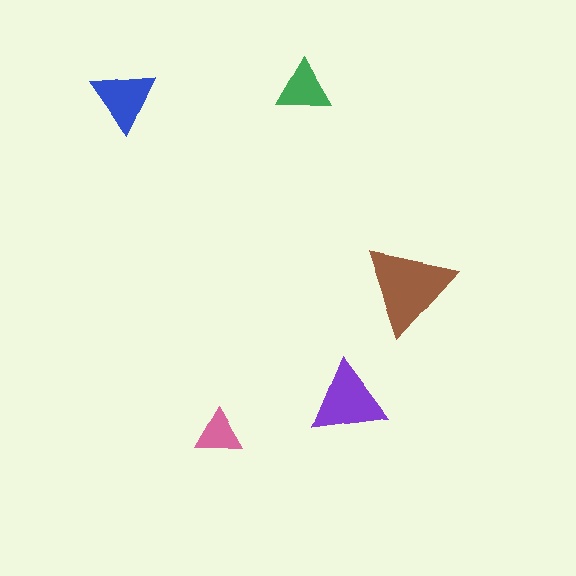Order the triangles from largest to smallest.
the brown one, the purple one, the blue one, the green one, the pink one.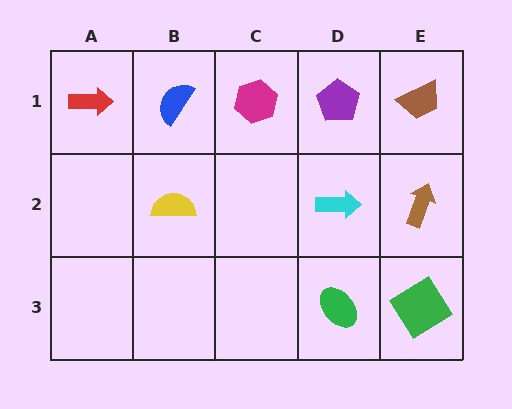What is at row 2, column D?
A cyan arrow.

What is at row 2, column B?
A yellow semicircle.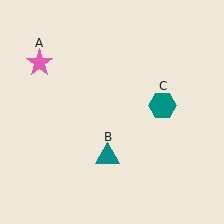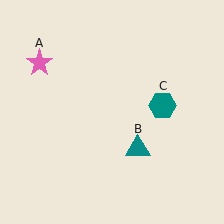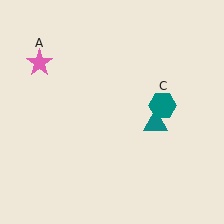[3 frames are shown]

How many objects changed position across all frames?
1 object changed position: teal triangle (object B).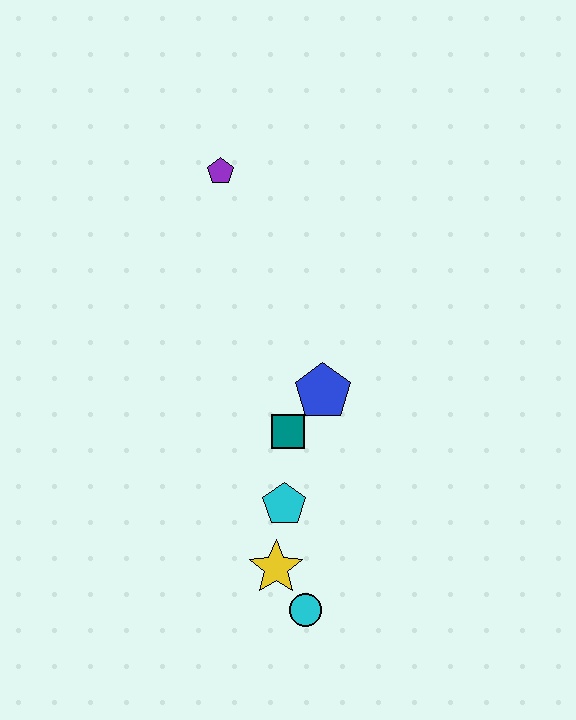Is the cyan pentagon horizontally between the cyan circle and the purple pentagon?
Yes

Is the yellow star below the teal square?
Yes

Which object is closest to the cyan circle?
The yellow star is closest to the cyan circle.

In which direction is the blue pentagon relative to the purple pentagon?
The blue pentagon is below the purple pentagon.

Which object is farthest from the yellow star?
The purple pentagon is farthest from the yellow star.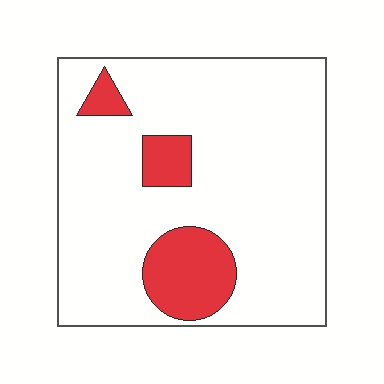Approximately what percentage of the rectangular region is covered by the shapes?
Approximately 15%.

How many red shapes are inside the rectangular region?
3.